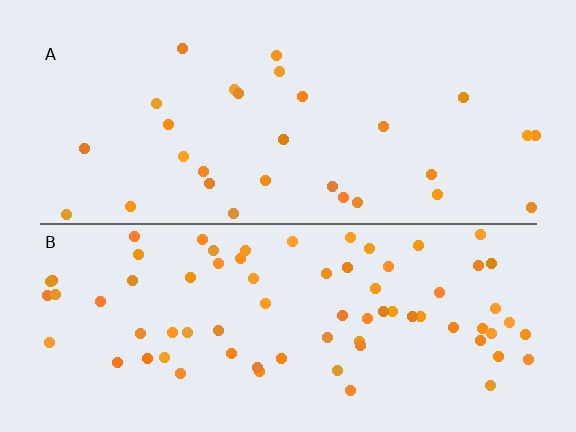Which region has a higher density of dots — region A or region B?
B (the bottom).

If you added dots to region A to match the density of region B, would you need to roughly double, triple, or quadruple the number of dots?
Approximately triple.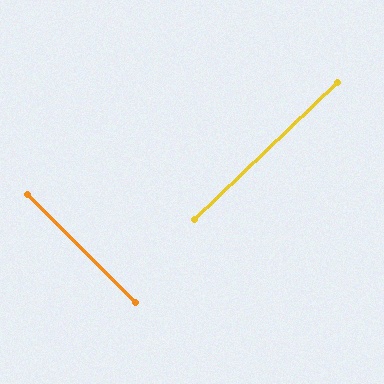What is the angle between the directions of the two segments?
Approximately 89 degrees.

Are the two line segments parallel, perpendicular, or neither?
Perpendicular — they meet at approximately 89°.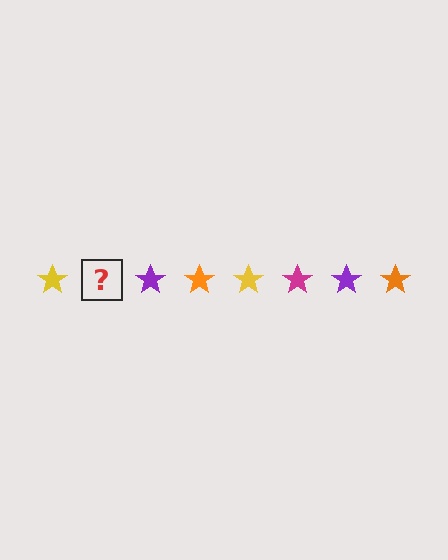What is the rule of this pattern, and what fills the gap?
The rule is that the pattern cycles through yellow, magenta, purple, orange stars. The gap should be filled with a magenta star.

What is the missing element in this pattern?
The missing element is a magenta star.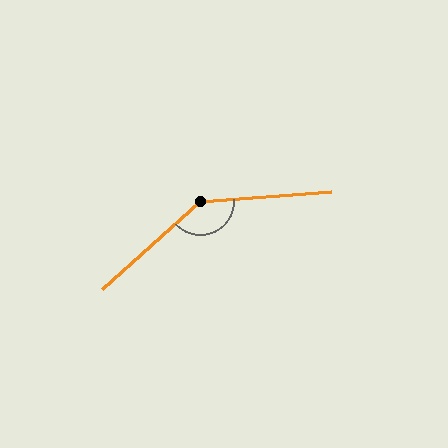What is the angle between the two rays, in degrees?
Approximately 143 degrees.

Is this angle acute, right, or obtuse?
It is obtuse.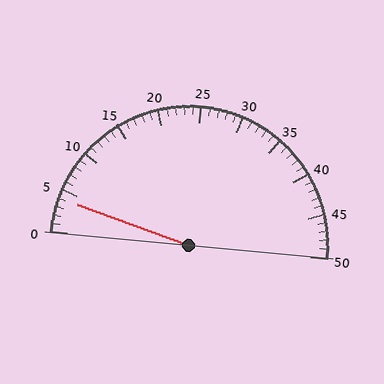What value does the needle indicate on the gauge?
The needle indicates approximately 4.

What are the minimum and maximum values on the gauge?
The gauge ranges from 0 to 50.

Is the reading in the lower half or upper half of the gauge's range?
The reading is in the lower half of the range (0 to 50).